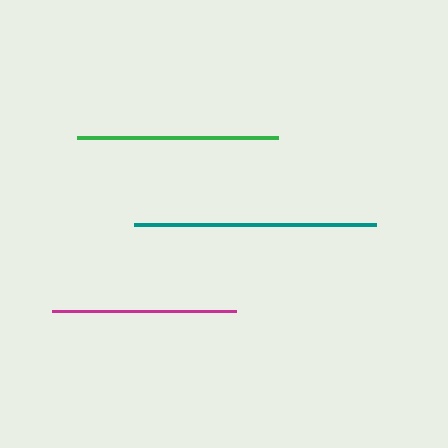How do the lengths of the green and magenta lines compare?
The green and magenta lines are approximately the same length.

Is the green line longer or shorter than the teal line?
The teal line is longer than the green line.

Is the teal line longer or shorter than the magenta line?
The teal line is longer than the magenta line.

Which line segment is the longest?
The teal line is the longest at approximately 241 pixels.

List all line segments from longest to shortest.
From longest to shortest: teal, green, magenta.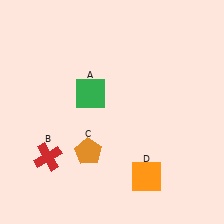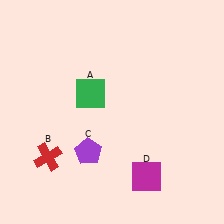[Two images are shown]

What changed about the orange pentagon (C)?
In Image 1, C is orange. In Image 2, it changed to purple.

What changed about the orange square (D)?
In Image 1, D is orange. In Image 2, it changed to magenta.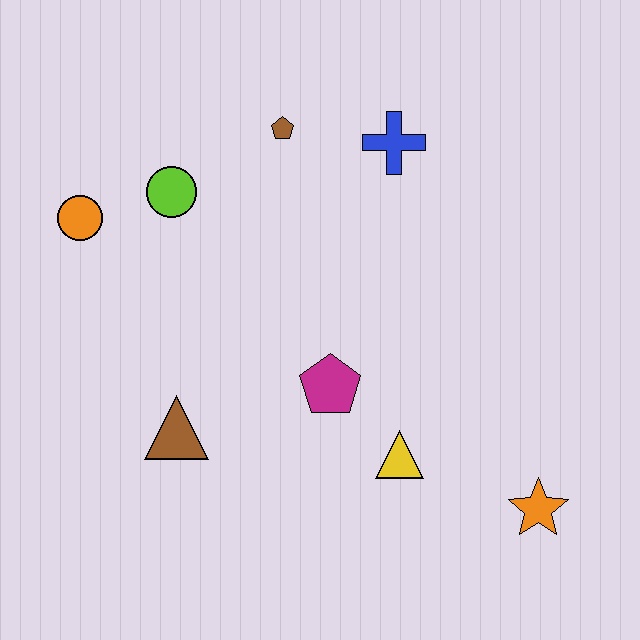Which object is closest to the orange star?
The yellow triangle is closest to the orange star.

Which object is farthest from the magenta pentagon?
The orange circle is farthest from the magenta pentagon.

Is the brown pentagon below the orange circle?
No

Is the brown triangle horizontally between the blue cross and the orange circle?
Yes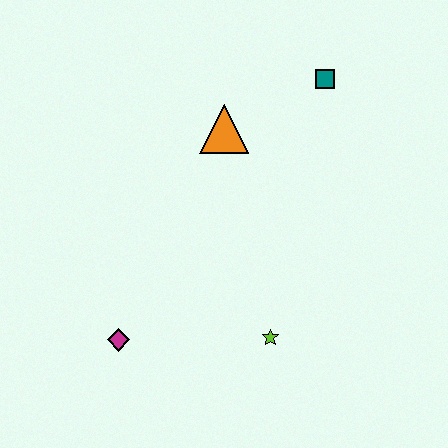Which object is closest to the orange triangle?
The teal square is closest to the orange triangle.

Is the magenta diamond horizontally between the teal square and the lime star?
No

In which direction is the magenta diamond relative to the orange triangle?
The magenta diamond is below the orange triangle.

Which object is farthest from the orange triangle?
The magenta diamond is farthest from the orange triangle.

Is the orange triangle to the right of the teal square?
No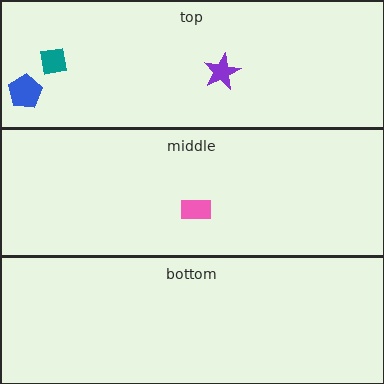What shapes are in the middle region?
The pink rectangle.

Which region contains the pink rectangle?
The middle region.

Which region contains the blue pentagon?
The top region.